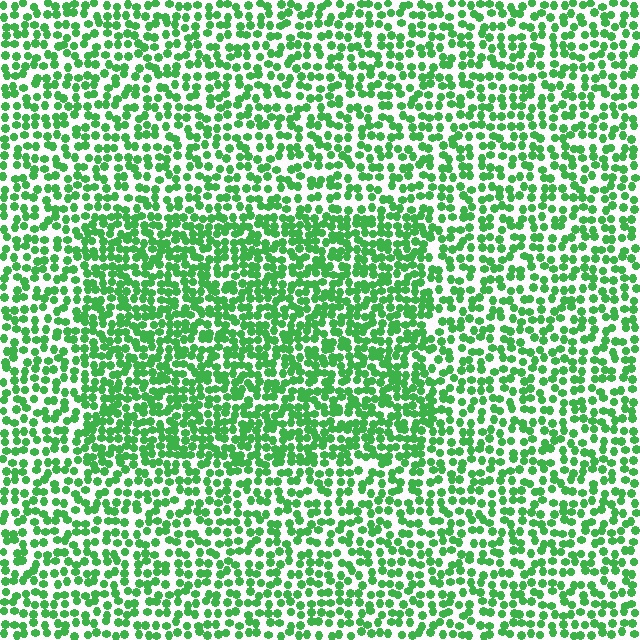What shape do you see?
I see a rectangle.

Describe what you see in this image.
The image contains small green elements arranged at two different densities. A rectangle-shaped region is visible where the elements are more densely packed than the surrounding area.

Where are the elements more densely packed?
The elements are more densely packed inside the rectangle boundary.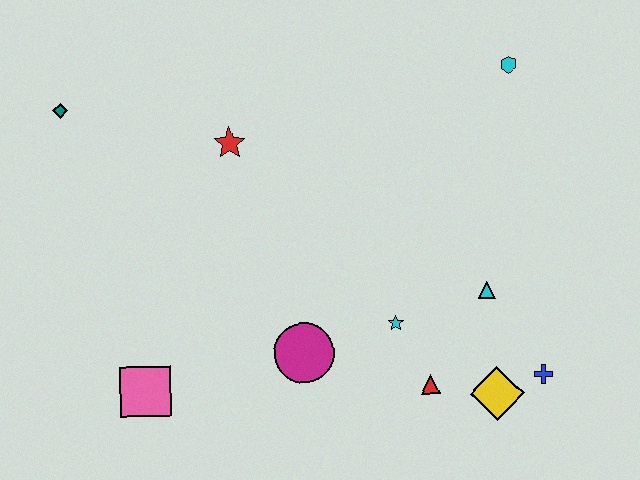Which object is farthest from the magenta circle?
The cyan hexagon is farthest from the magenta circle.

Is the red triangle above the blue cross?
No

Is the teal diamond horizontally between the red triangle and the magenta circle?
No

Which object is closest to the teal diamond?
The red star is closest to the teal diamond.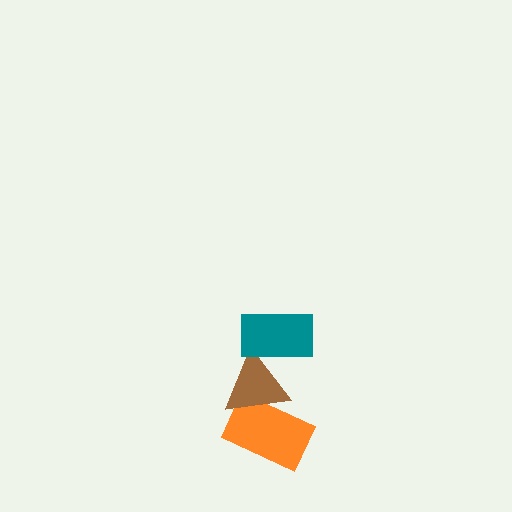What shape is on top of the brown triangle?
The teal rectangle is on top of the brown triangle.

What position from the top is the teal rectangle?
The teal rectangle is 1st from the top.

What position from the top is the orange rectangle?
The orange rectangle is 3rd from the top.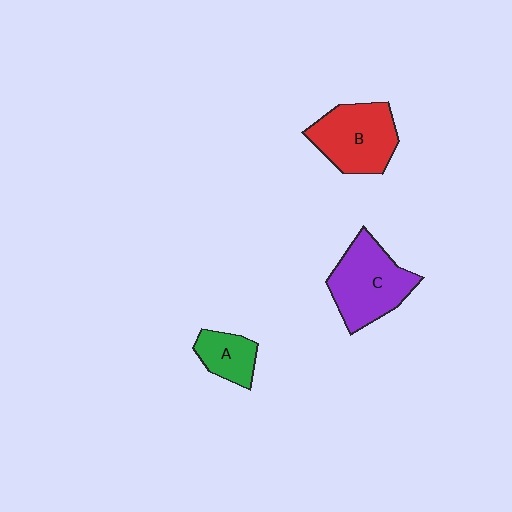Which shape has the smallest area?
Shape A (green).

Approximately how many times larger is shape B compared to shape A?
Approximately 1.9 times.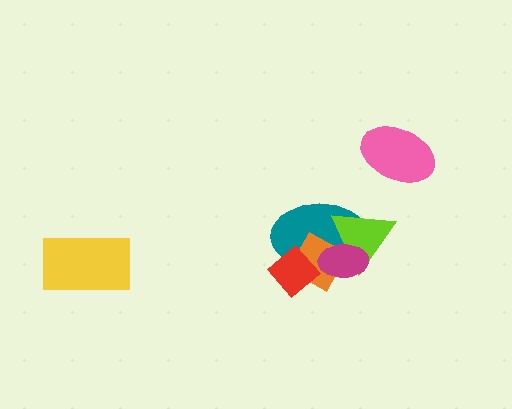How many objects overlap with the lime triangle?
3 objects overlap with the lime triangle.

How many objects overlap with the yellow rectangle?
0 objects overlap with the yellow rectangle.